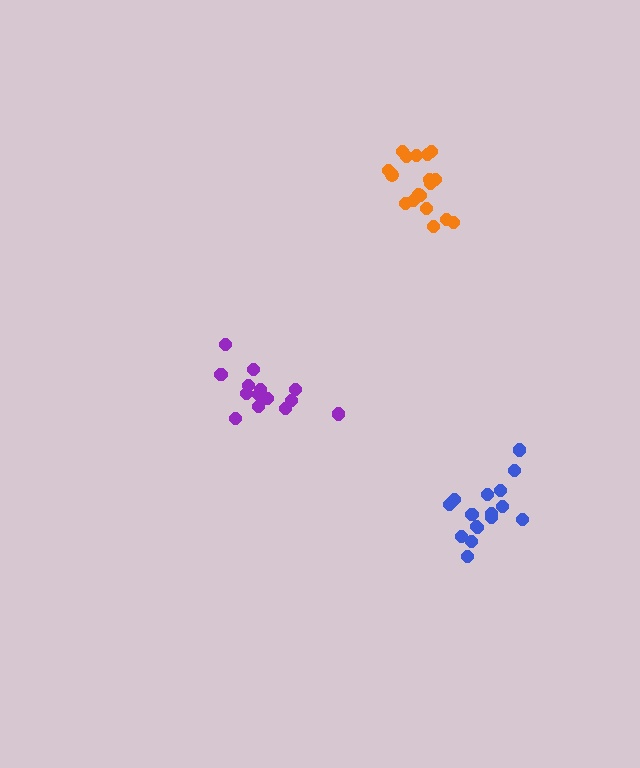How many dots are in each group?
Group 1: 16 dots, Group 2: 14 dots, Group 3: 18 dots (48 total).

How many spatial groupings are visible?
There are 3 spatial groupings.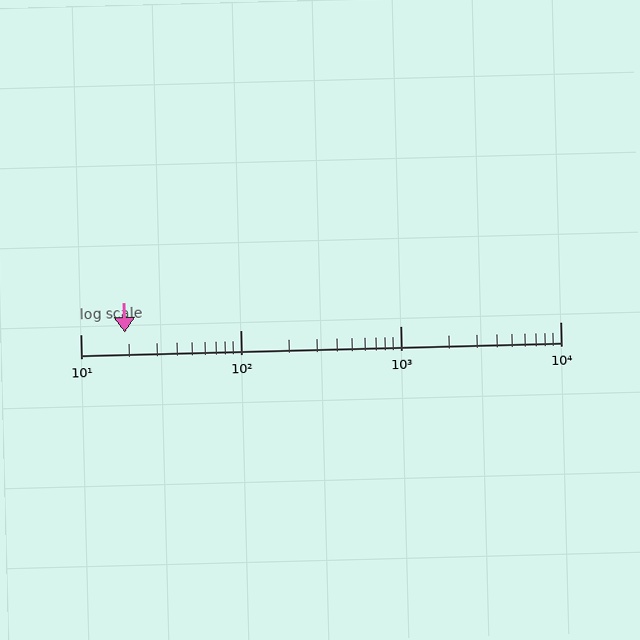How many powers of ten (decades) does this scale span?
The scale spans 3 decades, from 10 to 10000.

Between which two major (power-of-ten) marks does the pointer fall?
The pointer is between 10 and 100.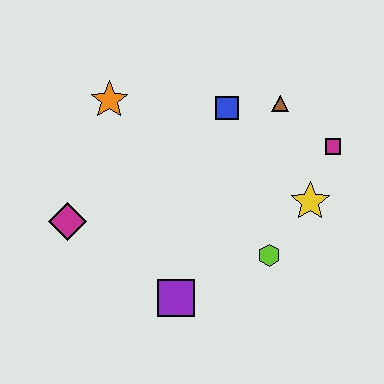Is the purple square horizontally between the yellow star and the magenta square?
No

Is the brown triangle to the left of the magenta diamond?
No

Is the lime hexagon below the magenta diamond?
Yes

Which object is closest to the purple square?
The lime hexagon is closest to the purple square.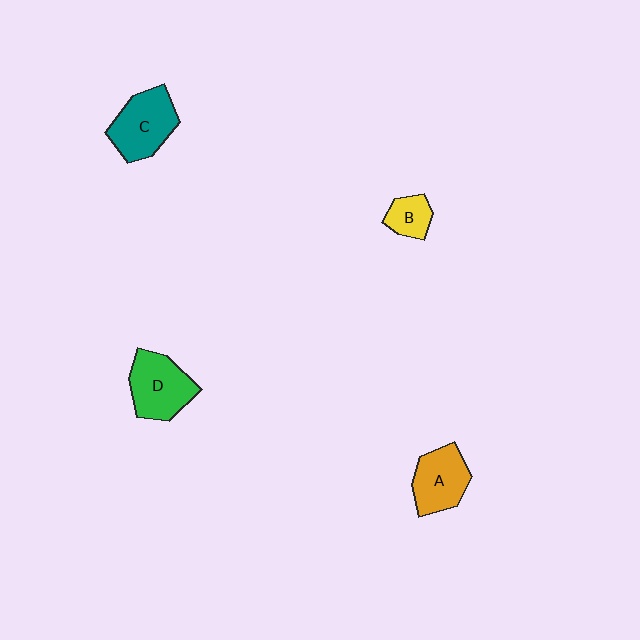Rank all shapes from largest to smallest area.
From largest to smallest: C (teal), D (green), A (orange), B (yellow).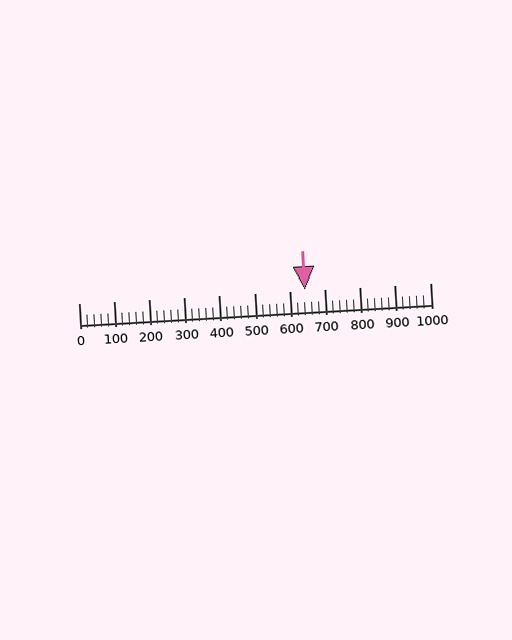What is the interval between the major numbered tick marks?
The major tick marks are spaced 100 units apart.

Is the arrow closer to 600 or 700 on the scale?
The arrow is closer to 600.